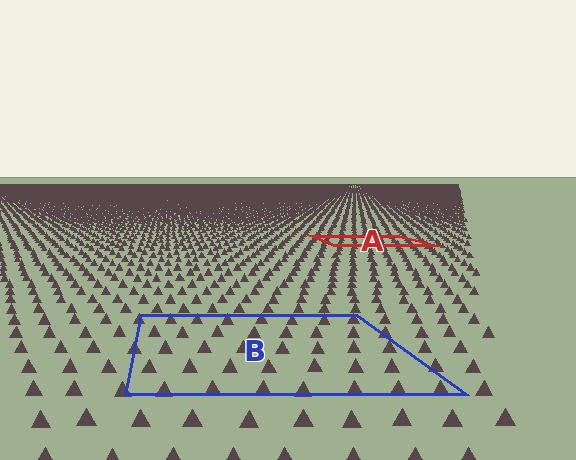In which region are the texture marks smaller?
The texture marks are smaller in region A, because it is farther away.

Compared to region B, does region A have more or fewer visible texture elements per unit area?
Region A has more texture elements per unit area — they are packed more densely because it is farther away.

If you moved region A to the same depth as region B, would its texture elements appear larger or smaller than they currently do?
They would appear larger. At a closer depth, the same texture elements are projected at a bigger on-screen size.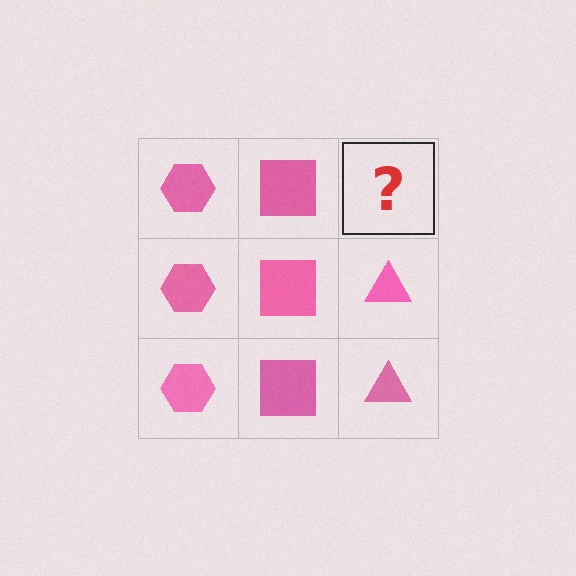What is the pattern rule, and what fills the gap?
The rule is that each column has a consistent shape. The gap should be filled with a pink triangle.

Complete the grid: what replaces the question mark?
The question mark should be replaced with a pink triangle.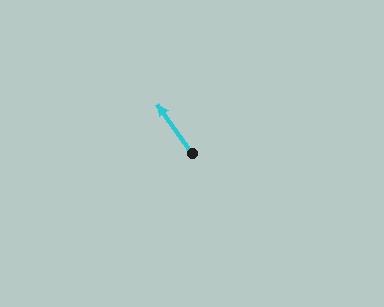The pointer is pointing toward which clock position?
Roughly 11 o'clock.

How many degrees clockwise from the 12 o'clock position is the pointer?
Approximately 325 degrees.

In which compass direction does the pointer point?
Northwest.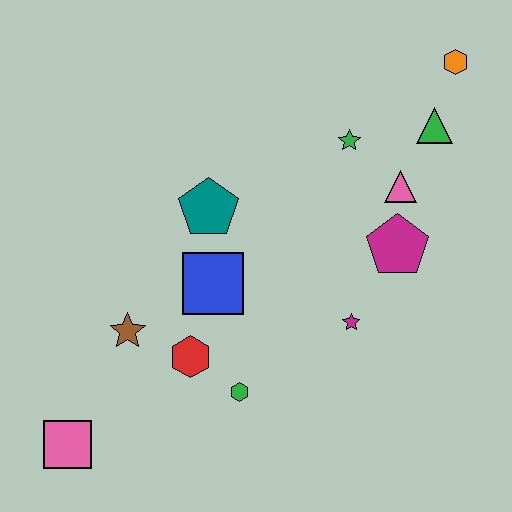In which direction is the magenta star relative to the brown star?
The magenta star is to the right of the brown star.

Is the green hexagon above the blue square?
No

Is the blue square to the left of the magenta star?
Yes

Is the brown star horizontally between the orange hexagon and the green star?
No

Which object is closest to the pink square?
The brown star is closest to the pink square.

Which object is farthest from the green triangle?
The pink square is farthest from the green triangle.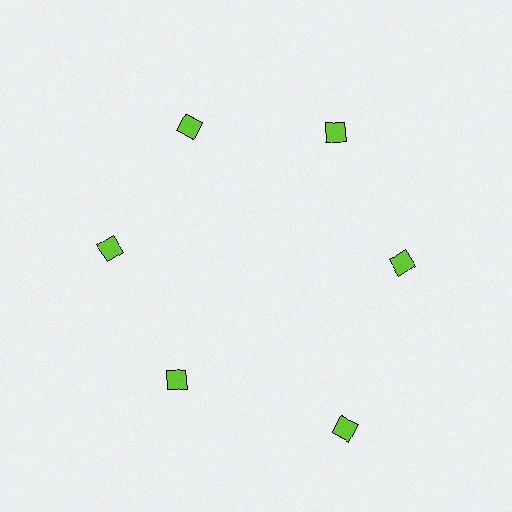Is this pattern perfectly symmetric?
No. The 6 lime diamonds are arranged in a ring, but one element near the 5 o'clock position is pushed outward from the center, breaking the 6-fold rotational symmetry.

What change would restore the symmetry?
The symmetry would be restored by moving it inward, back onto the ring so that all 6 diamonds sit at equal angles and equal distance from the center.